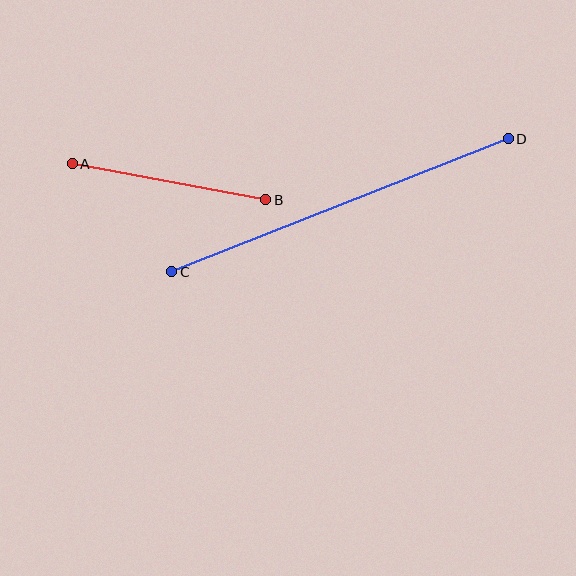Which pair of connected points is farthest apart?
Points C and D are farthest apart.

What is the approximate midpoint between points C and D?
The midpoint is at approximately (340, 205) pixels.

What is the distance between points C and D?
The distance is approximately 362 pixels.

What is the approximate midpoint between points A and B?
The midpoint is at approximately (169, 182) pixels.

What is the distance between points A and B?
The distance is approximately 197 pixels.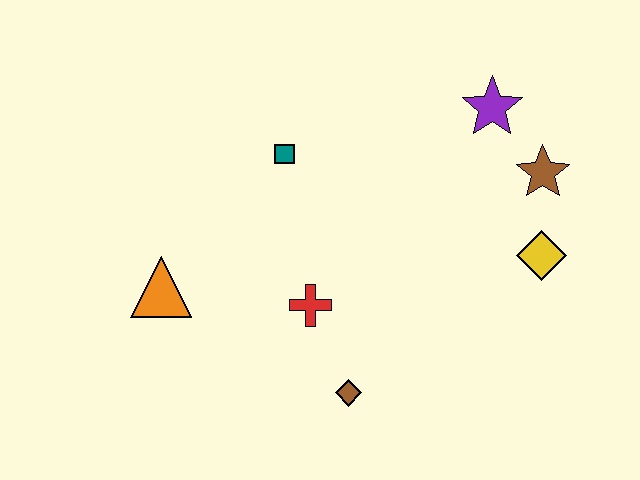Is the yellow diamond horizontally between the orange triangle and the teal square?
No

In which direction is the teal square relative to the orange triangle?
The teal square is above the orange triangle.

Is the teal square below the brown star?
No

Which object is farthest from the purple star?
The orange triangle is farthest from the purple star.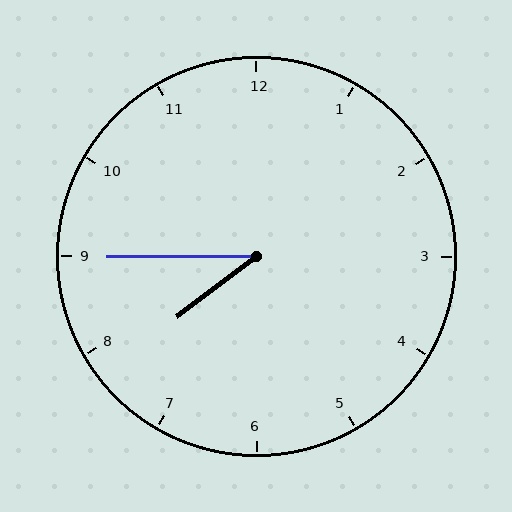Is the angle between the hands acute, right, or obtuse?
It is acute.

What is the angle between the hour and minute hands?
Approximately 38 degrees.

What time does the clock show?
7:45.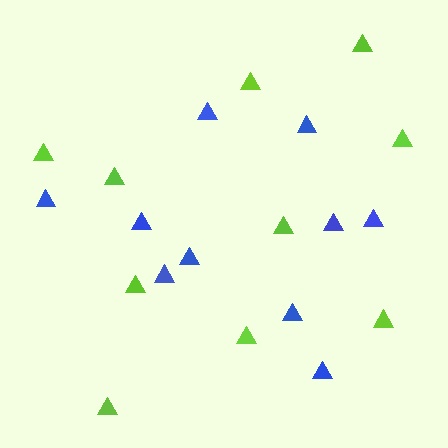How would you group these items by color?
There are 2 groups: one group of blue triangles (10) and one group of lime triangles (10).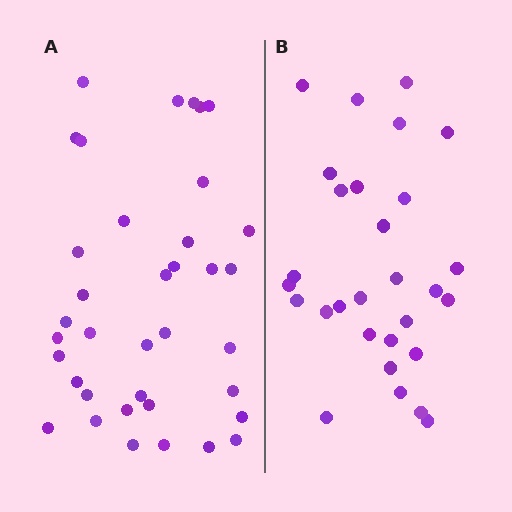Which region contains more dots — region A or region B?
Region A (the left region) has more dots.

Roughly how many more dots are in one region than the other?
Region A has roughly 8 or so more dots than region B.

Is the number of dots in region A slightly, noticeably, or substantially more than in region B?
Region A has noticeably more, but not dramatically so. The ratio is roughly 1.3 to 1.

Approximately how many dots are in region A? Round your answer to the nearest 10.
About 40 dots. (The exact count is 37, which rounds to 40.)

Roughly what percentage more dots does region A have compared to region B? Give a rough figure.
About 30% more.